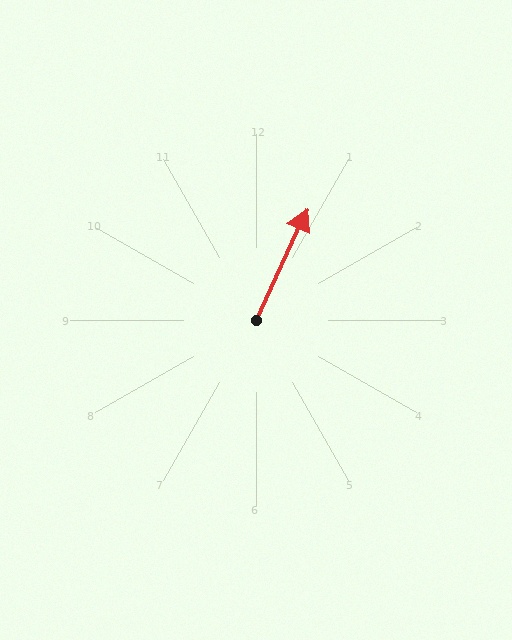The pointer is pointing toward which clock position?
Roughly 1 o'clock.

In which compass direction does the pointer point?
Northeast.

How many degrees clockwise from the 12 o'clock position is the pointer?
Approximately 25 degrees.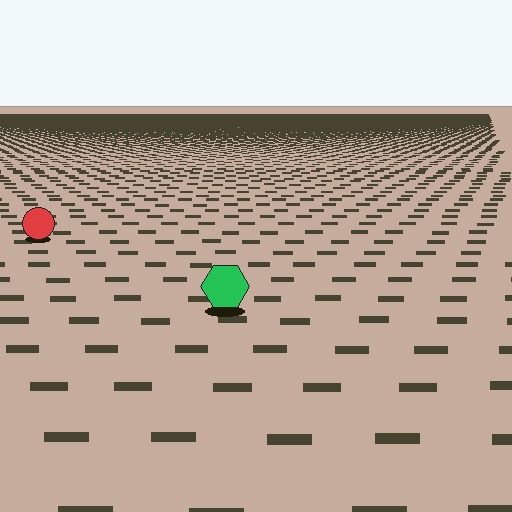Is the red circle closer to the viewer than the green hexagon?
No. The green hexagon is closer — you can tell from the texture gradient: the ground texture is coarser near it.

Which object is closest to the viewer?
The green hexagon is closest. The texture marks near it are larger and more spread out.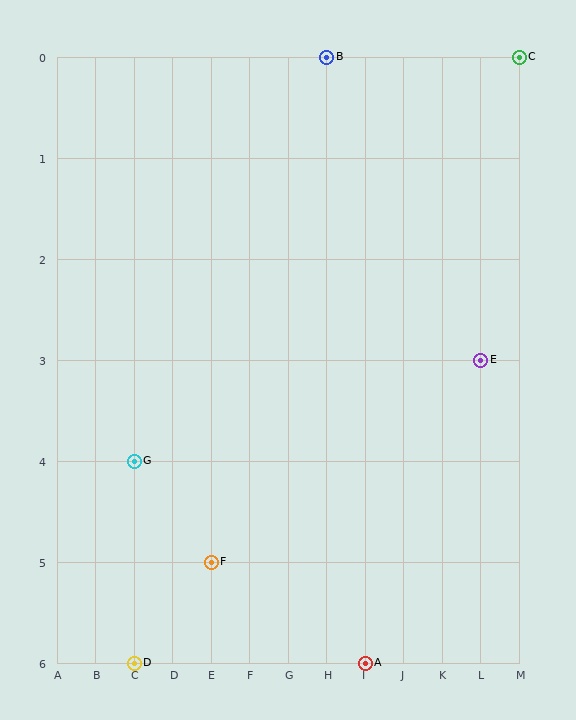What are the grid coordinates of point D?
Point D is at grid coordinates (C, 6).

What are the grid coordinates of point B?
Point B is at grid coordinates (H, 0).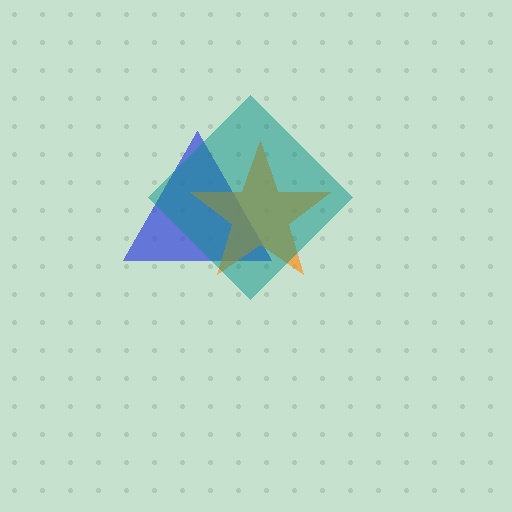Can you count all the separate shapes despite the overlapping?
Yes, there are 3 separate shapes.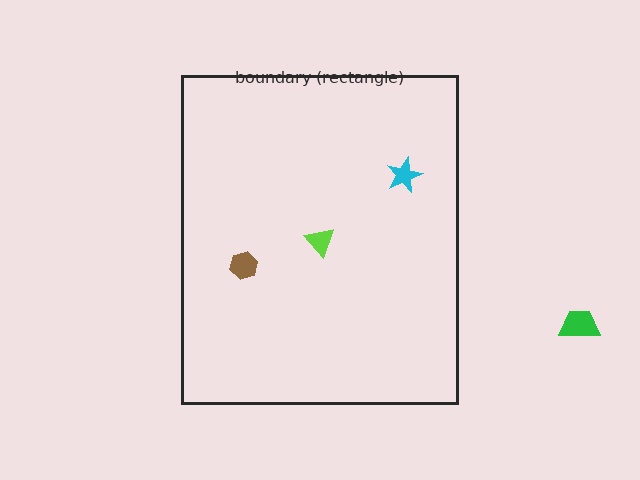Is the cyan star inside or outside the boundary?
Inside.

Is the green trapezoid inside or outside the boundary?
Outside.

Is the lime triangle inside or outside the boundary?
Inside.